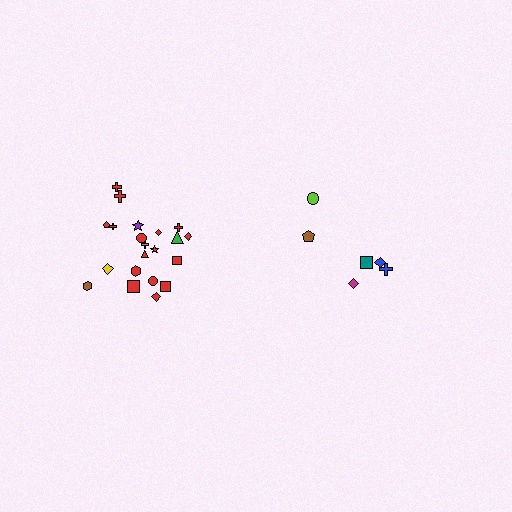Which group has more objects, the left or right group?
The left group.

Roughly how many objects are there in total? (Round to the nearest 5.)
Roughly 30 objects in total.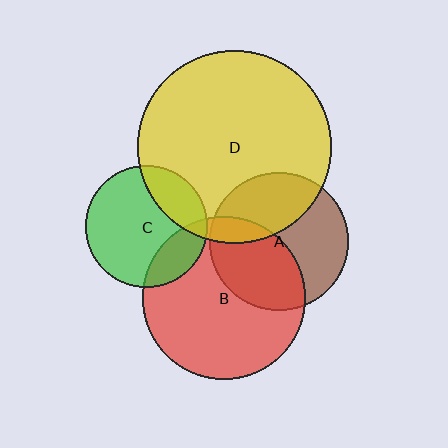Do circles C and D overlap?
Yes.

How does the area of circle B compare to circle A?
Approximately 1.4 times.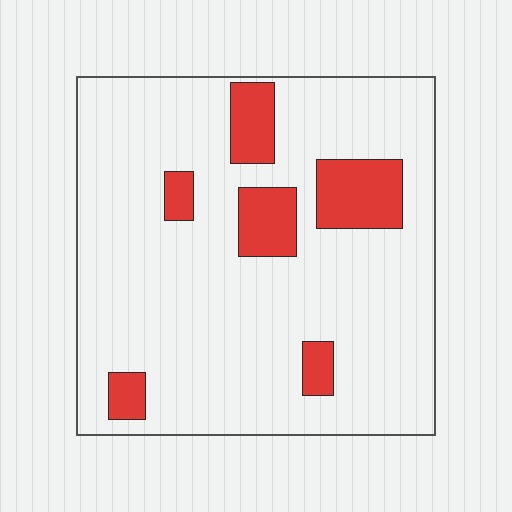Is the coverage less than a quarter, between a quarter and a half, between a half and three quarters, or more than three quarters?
Less than a quarter.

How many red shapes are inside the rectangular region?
6.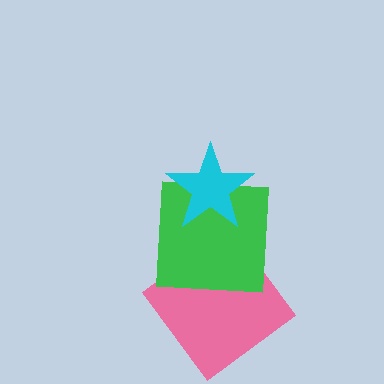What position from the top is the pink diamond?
The pink diamond is 3rd from the top.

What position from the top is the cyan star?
The cyan star is 1st from the top.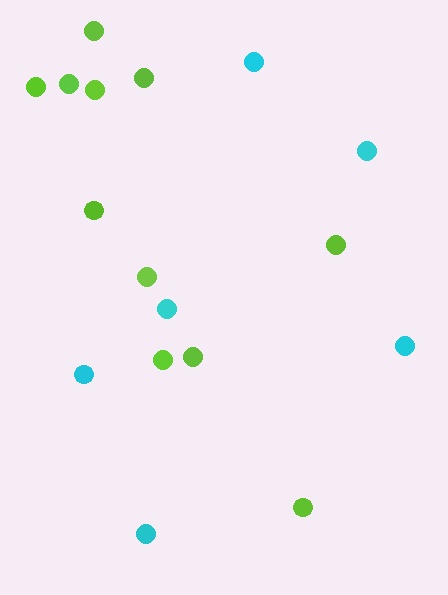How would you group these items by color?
There are 2 groups: one group of cyan circles (6) and one group of lime circles (11).